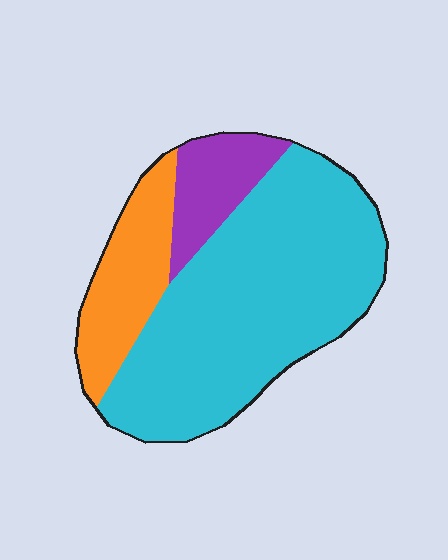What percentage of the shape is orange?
Orange takes up about one fifth (1/5) of the shape.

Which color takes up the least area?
Purple, at roughly 15%.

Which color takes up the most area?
Cyan, at roughly 65%.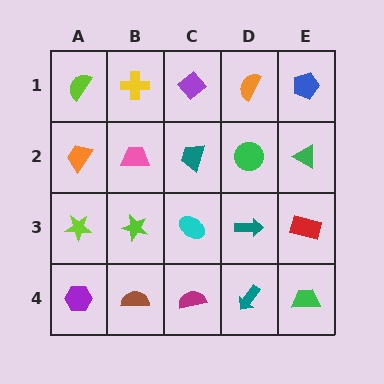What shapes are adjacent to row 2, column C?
A purple diamond (row 1, column C), a cyan ellipse (row 3, column C), a pink trapezoid (row 2, column B), a green circle (row 2, column D).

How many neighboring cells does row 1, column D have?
3.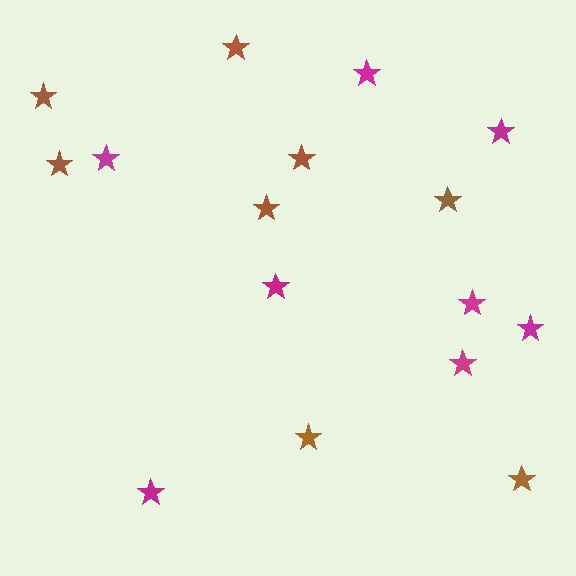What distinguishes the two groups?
There are 2 groups: one group of brown stars (8) and one group of magenta stars (8).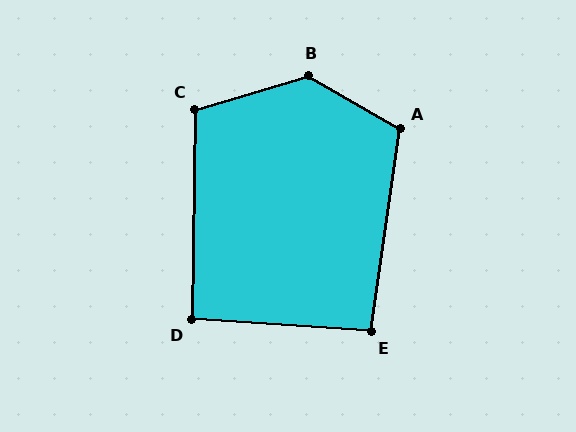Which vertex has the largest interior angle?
B, at approximately 133 degrees.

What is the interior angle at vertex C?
Approximately 107 degrees (obtuse).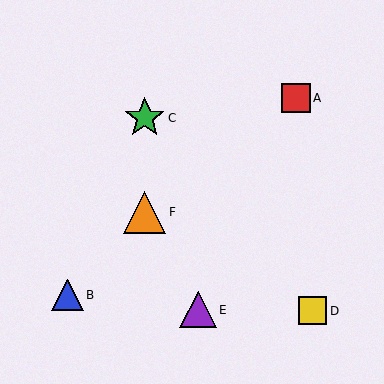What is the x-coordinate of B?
Object B is at x≈67.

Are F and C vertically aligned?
Yes, both are at x≈145.